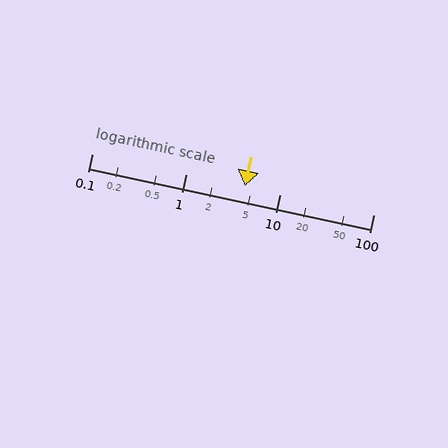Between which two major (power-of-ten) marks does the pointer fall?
The pointer is between 1 and 10.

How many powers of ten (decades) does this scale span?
The scale spans 3 decades, from 0.1 to 100.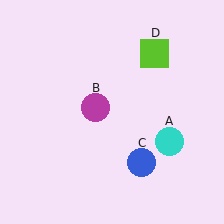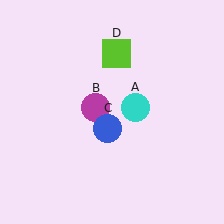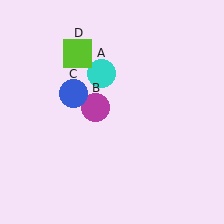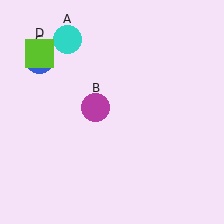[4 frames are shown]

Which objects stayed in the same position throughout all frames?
Magenta circle (object B) remained stationary.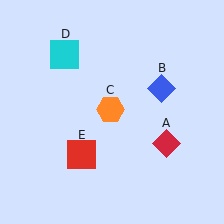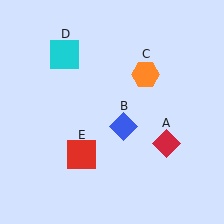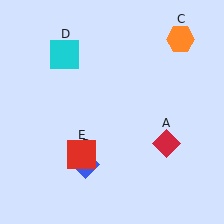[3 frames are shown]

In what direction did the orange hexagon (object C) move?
The orange hexagon (object C) moved up and to the right.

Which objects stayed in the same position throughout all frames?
Red diamond (object A) and cyan square (object D) and red square (object E) remained stationary.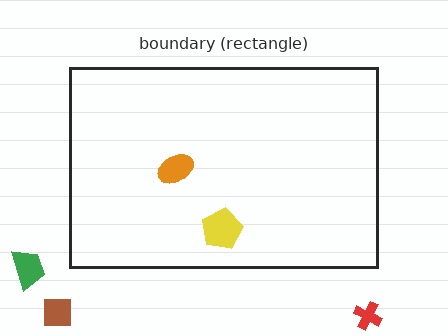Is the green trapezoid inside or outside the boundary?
Outside.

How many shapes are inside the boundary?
2 inside, 3 outside.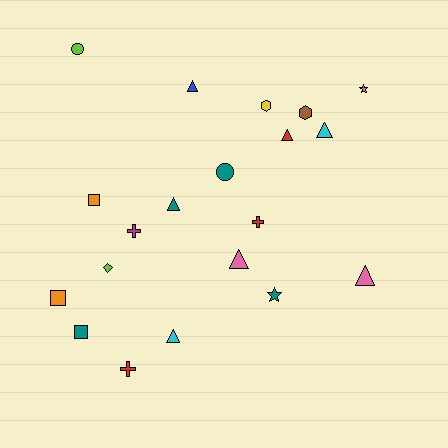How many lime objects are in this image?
There are 2 lime objects.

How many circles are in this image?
There are 2 circles.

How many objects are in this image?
There are 20 objects.